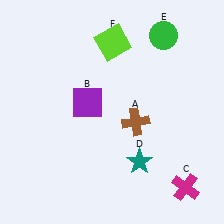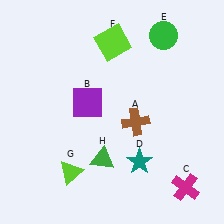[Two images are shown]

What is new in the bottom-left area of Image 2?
A green triangle (H) was added in the bottom-left area of Image 2.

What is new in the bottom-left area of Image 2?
A lime triangle (G) was added in the bottom-left area of Image 2.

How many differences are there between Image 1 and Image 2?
There are 2 differences between the two images.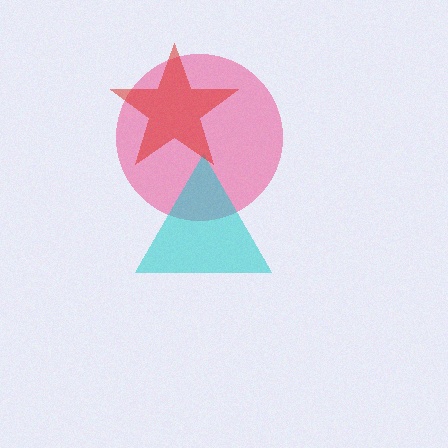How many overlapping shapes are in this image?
There are 3 overlapping shapes in the image.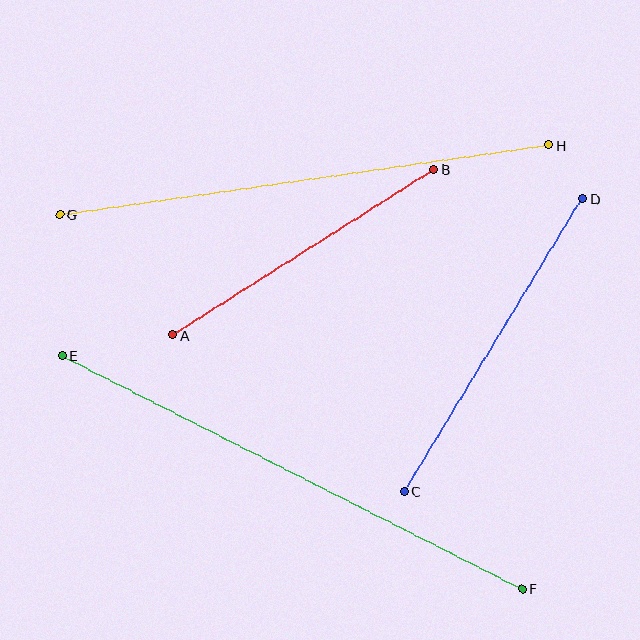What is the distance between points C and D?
The distance is approximately 343 pixels.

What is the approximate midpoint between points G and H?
The midpoint is at approximately (304, 180) pixels.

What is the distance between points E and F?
The distance is approximately 516 pixels.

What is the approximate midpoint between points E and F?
The midpoint is at approximately (292, 472) pixels.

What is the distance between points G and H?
The distance is approximately 494 pixels.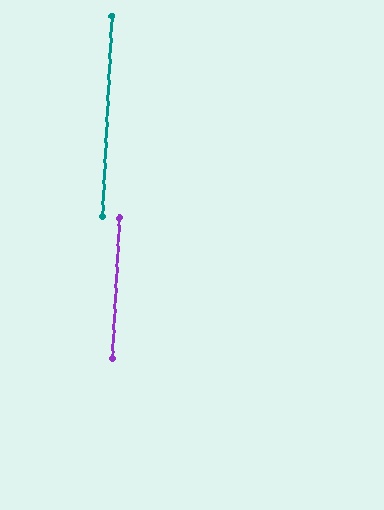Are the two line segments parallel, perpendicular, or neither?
Parallel — their directions differ by only 0.3°.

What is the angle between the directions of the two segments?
Approximately 0 degrees.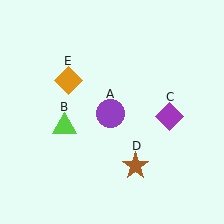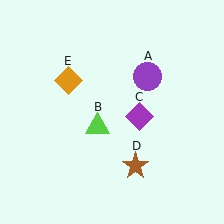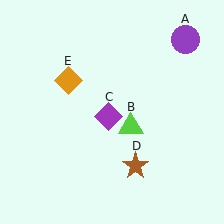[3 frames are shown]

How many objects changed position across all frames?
3 objects changed position: purple circle (object A), lime triangle (object B), purple diamond (object C).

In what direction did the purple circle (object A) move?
The purple circle (object A) moved up and to the right.